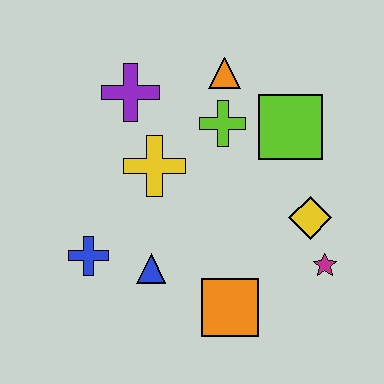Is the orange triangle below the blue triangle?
No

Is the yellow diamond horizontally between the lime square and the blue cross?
No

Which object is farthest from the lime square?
The blue cross is farthest from the lime square.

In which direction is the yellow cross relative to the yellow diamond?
The yellow cross is to the left of the yellow diamond.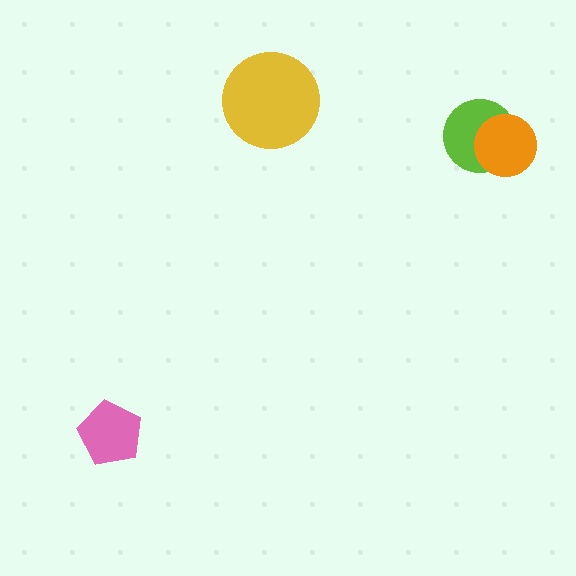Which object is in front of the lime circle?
The orange circle is in front of the lime circle.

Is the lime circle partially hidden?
Yes, it is partially covered by another shape.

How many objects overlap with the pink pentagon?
0 objects overlap with the pink pentagon.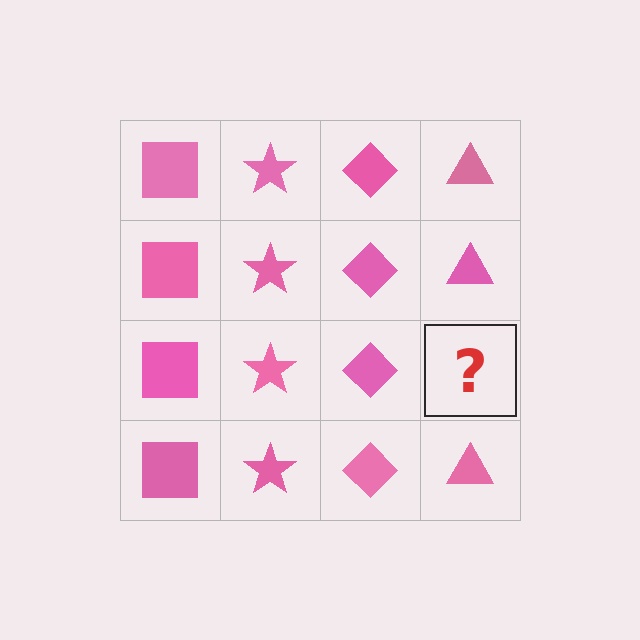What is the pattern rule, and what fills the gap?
The rule is that each column has a consistent shape. The gap should be filled with a pink triangle.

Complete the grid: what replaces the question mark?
The question mark should be replaced with a pink triangle.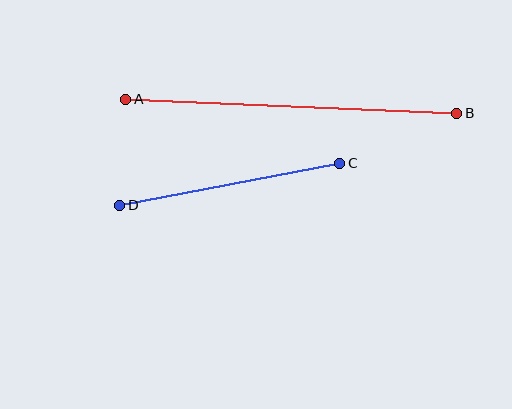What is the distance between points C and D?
The distance is approximately 224 pixels.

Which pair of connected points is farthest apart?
Points A and B are farthest apart.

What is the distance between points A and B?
The distance is approximately 331 pixels.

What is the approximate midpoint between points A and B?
The midpoint is at approximately (291, 106) pixels.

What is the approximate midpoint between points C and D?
The midpoint is at approximately (230, 184) pixels.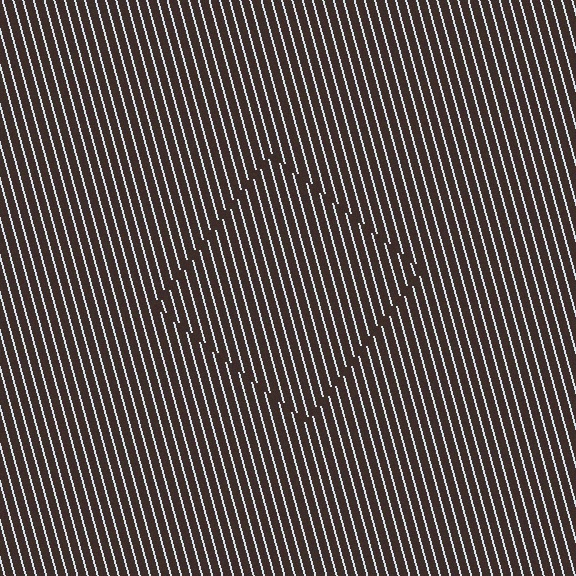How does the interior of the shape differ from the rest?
The interior of the shape contains the same grating, shifted by half a period — the contour is defined by the phase discontinuity where line-ends from the inner and outer gratings abut.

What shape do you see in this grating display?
An illusory square. The interior of the shape contains the same grating, shifted by half a period — the contour is defined by the phase discontinuity where line-ends from the inner and outer gratings abut.